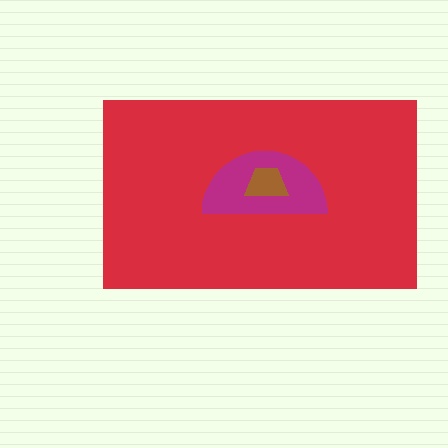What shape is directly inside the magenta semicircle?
The brown trapezoid.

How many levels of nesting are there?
3.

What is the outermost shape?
The red rectangle.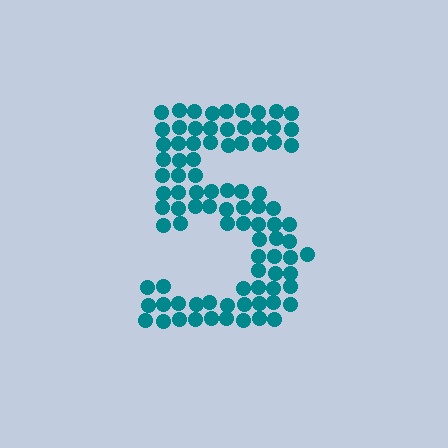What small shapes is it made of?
It is made of small circles.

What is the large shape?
The large shape is the digit 5.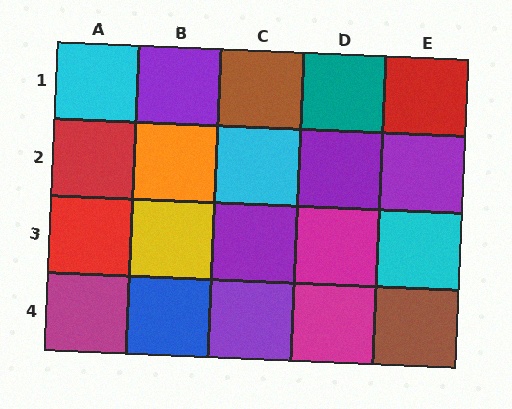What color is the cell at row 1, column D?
Teal.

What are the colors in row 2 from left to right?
Red, orange, cyan, purple, purple.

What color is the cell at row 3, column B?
Yellow.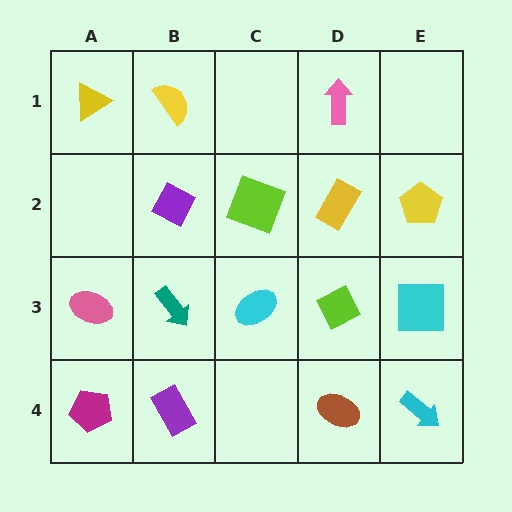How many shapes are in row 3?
5 shapes.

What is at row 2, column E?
A yellow pentagon.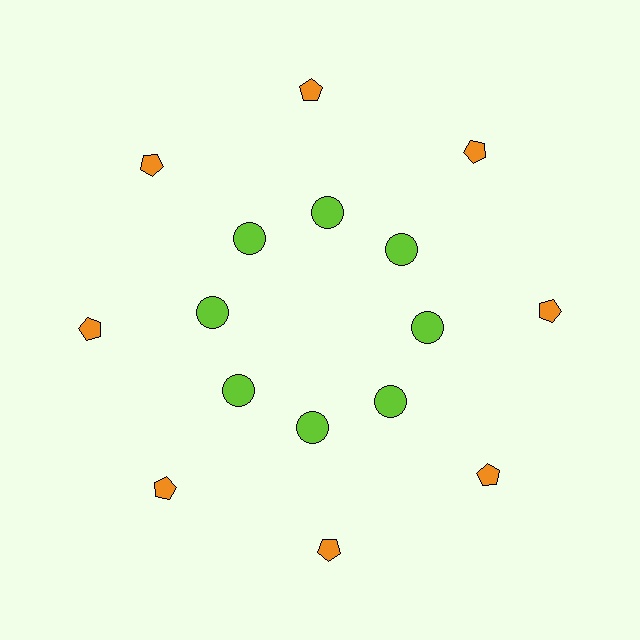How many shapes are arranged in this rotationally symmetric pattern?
There are 16 shapes, arranged in 8 groups of 2.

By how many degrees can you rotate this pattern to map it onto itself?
The pattern maps onto itself every 45 degrees of rotation.